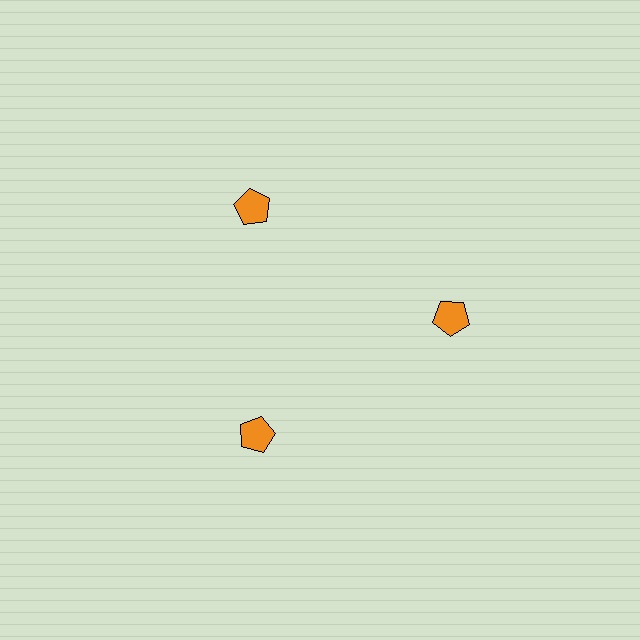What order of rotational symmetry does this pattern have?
This pattern has 3-fold rotational symmetry.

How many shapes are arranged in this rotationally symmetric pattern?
There are 3 shapes, arranged in 3 groups of 1.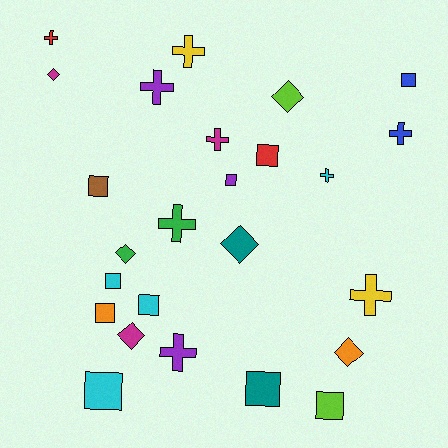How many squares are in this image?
There are 10 squares.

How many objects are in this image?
There are 25 objects.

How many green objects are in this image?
There are 2 green objects.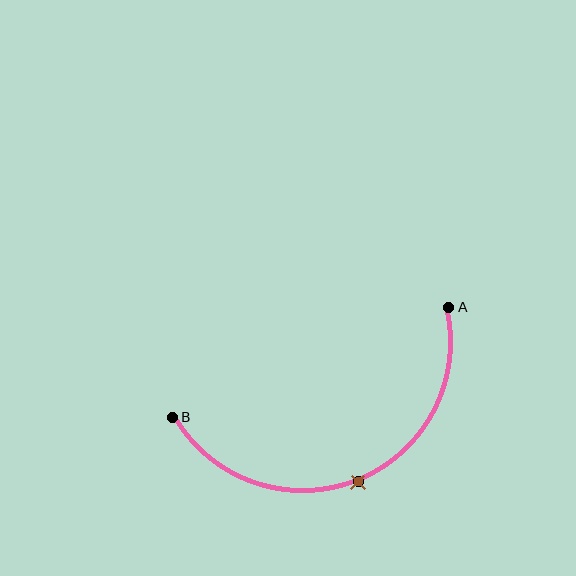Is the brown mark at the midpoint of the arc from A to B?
Yes. The brown mark lies on the arc at equal arc-length from both A and B — it is the arc midpoint.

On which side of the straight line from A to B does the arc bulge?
The arc bulges below the straight line connecting A and B.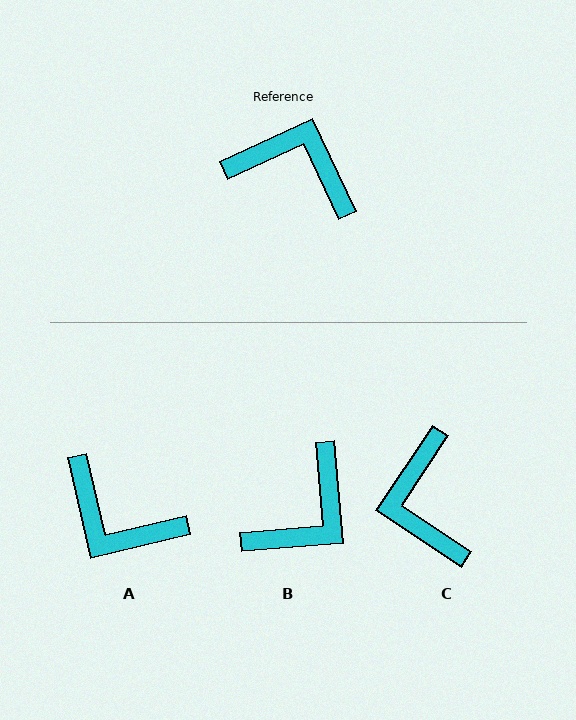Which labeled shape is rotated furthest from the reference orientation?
A, about 168 degrees away.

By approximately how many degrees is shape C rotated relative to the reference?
Approximately 121 degrees counter-clockwise.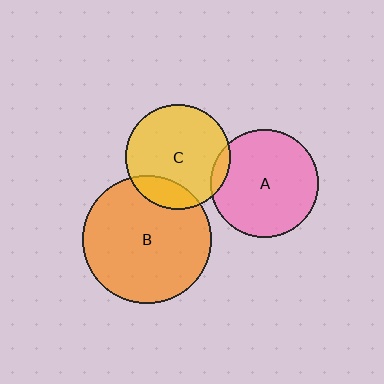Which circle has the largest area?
Circle B (orange).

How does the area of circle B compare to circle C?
Approximately 1.5 times.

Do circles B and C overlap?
Yes.